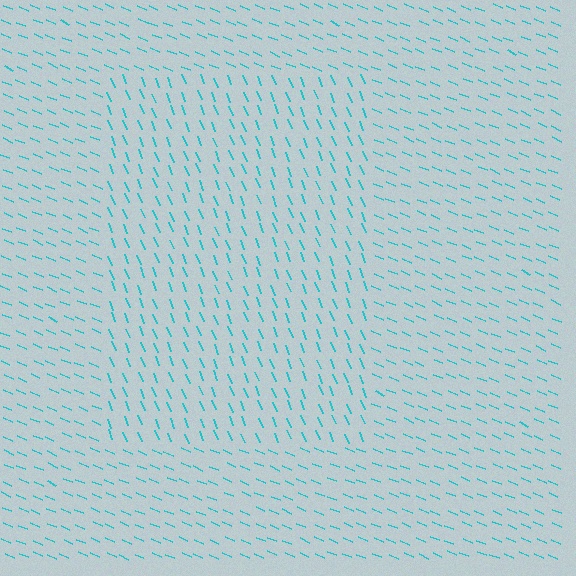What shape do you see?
I see a rectangle.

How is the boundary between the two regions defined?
The boundary is defined purely by a change in line orientation (approximately 45 degrees difference). All lines are the same color and thickness.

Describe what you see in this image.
The image is filled with small cyan line segments. A rectangle region in the image has lines oriented differently from the surrounding lines, creating a visible texture boundary.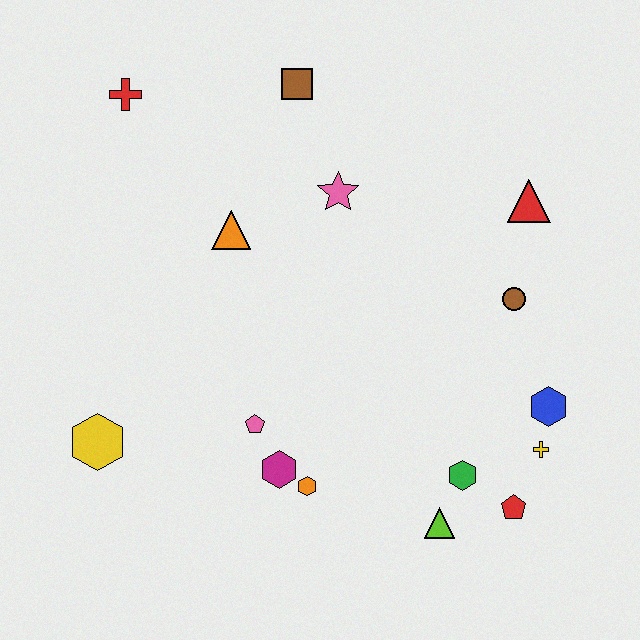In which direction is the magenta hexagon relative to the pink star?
The magenta hexagon is below the pink star.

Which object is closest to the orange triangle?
The pink star is closest to the orange triangle.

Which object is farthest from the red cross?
The red pentagon is farthest from the red cross.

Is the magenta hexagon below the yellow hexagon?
Yes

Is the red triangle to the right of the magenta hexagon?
Yes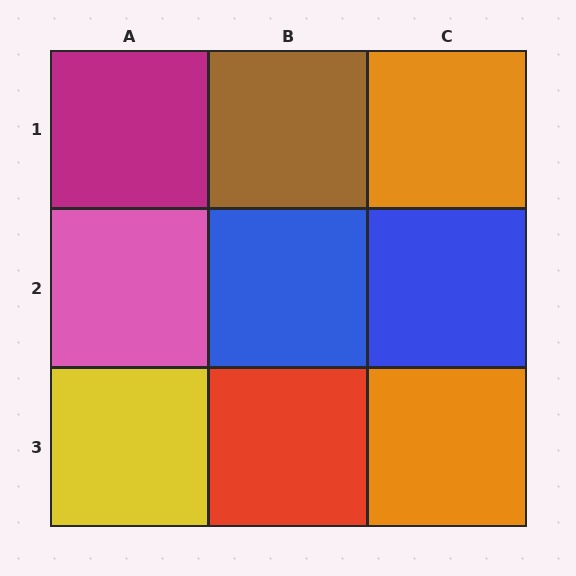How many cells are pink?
1 cell is pink.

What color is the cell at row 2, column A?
Pink.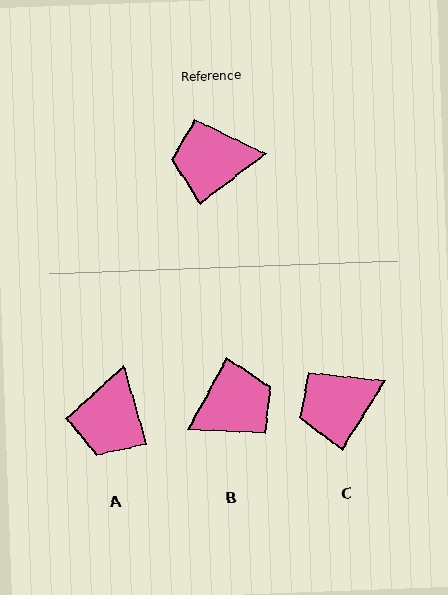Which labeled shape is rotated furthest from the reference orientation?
B, about 156 degrees away.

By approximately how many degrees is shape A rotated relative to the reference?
Approximately 69 degrees counter-clockwise.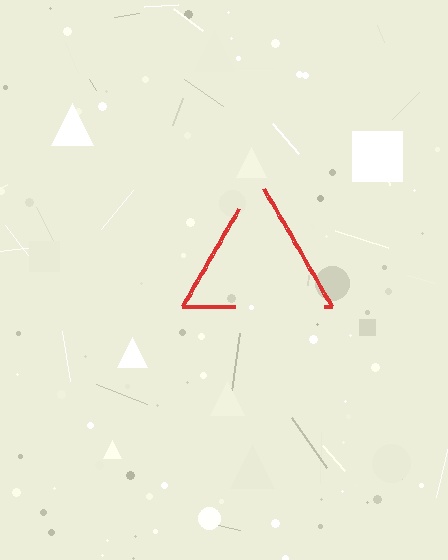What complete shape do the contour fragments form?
The contour fragments form a triangle.